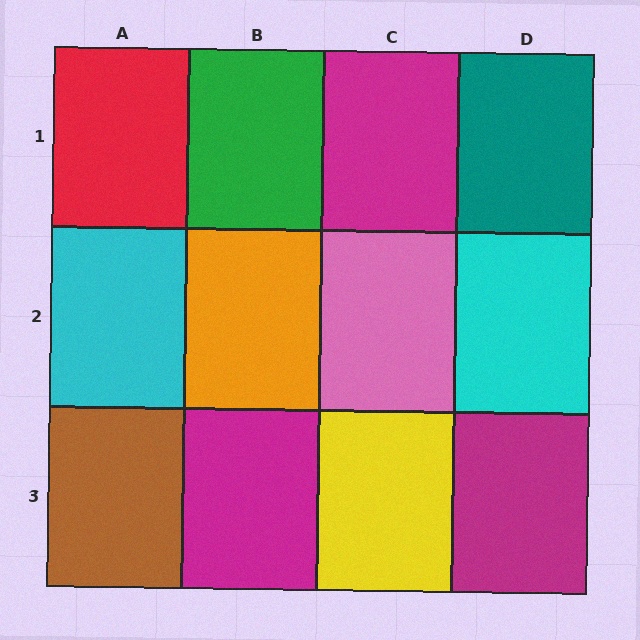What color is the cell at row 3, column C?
Yellow.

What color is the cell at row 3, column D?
Magenta.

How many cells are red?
1 cell is red.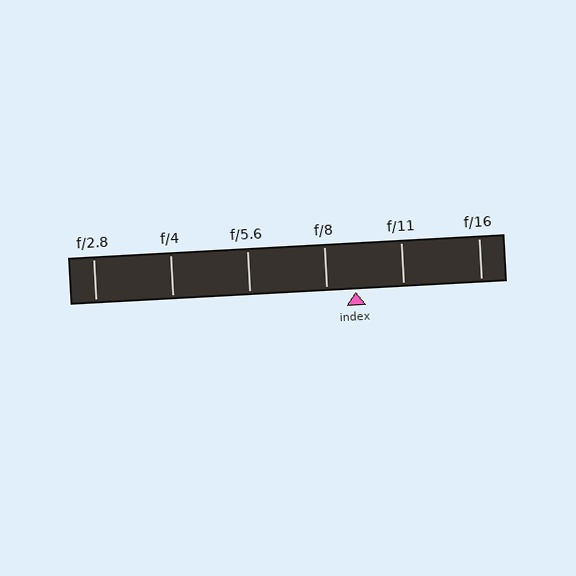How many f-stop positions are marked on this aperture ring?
There are 6 f-stop positions marked.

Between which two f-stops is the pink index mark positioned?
The index mark is between f/8 and f/11.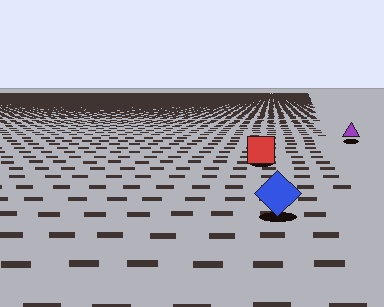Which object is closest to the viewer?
The blue diamond is closest. The texture marks near it are larger and more spread out.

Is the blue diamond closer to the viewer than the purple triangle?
Yes. The blue diamond is closer — you can tell from the texture gradient: the ground texture is coarser near it.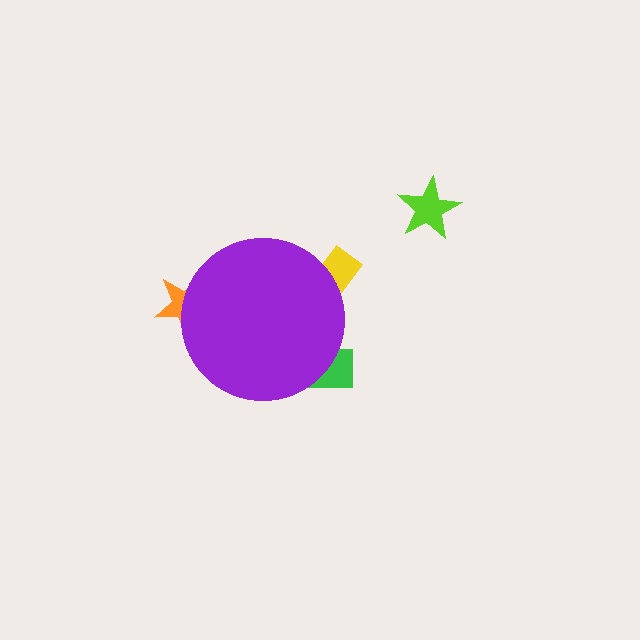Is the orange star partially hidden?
Yes, the orange star is partially hidden behind the purple circle.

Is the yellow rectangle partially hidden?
Yes, the yellow rectangle is partially hidden behind the purple circle.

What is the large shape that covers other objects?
A purple circle.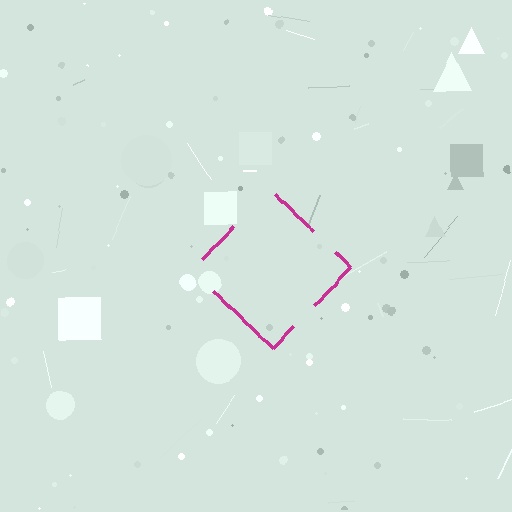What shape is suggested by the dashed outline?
The dashed outline suggests a diamond.